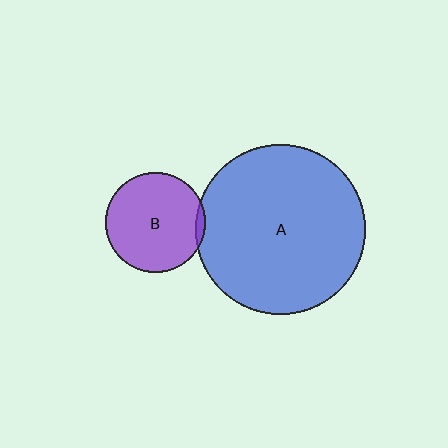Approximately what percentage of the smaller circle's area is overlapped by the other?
Approximately 5%.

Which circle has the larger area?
Circle A (blue).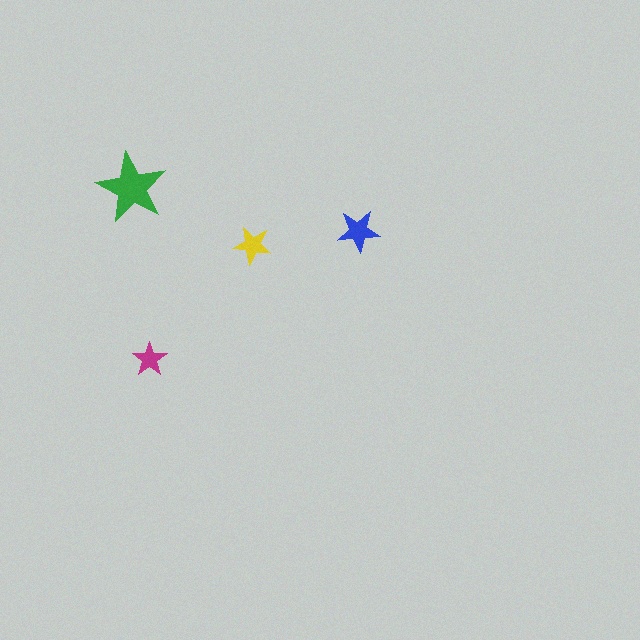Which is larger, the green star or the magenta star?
The green one.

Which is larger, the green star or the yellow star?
The green one.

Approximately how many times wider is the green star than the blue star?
About 1.5 times wider.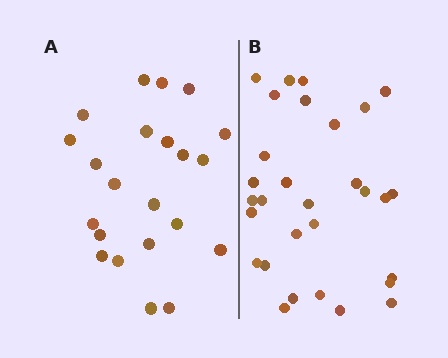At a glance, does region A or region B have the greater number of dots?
Region B (the right region) has more dots.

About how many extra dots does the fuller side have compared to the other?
Region B has roughly 8 or so more dots than region A.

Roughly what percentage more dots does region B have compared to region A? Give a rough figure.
About 35% more.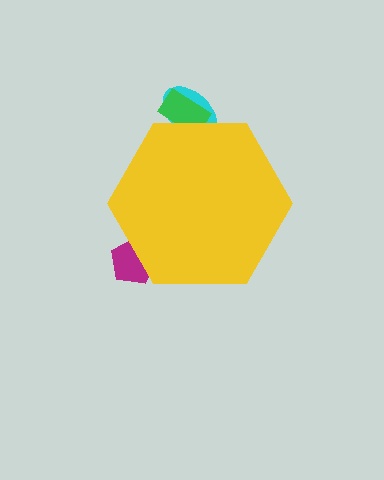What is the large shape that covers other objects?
A yellow hexagon.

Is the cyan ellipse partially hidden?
Yes, the cyan ellipse is partially hidden behind the yellow hexagon.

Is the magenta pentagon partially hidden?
Yes, the magenta pentagon is partially hidden behind the yellow hexagon.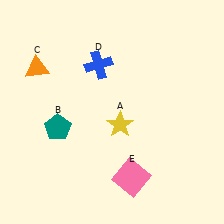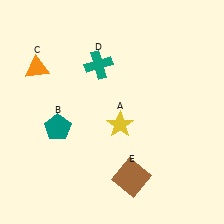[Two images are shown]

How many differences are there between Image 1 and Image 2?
There are 2 differences between the two images.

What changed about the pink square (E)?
In Image 1, E is pink. In Image 2, it changed to brown.